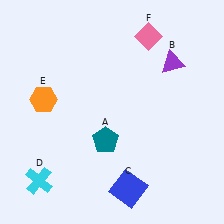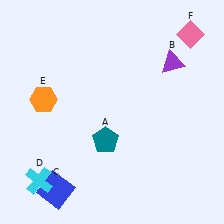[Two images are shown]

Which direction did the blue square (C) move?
The blue square (C) moved left.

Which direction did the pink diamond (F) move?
The pink diamond (F) moved right.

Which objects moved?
The objects that moved are: the blue square (C), the pink diamond (F).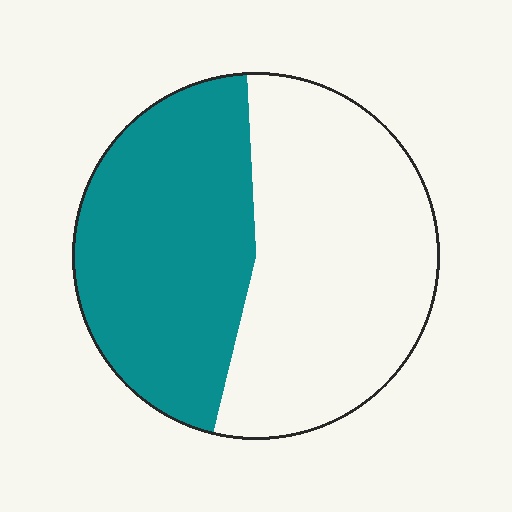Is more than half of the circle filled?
No.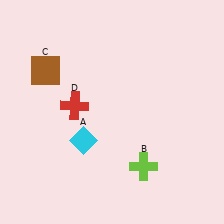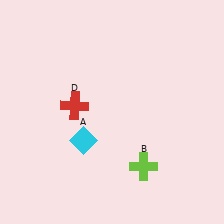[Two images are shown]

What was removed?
The brown square (C) was removed in Image 2.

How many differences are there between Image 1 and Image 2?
There is 1 difference between the two images.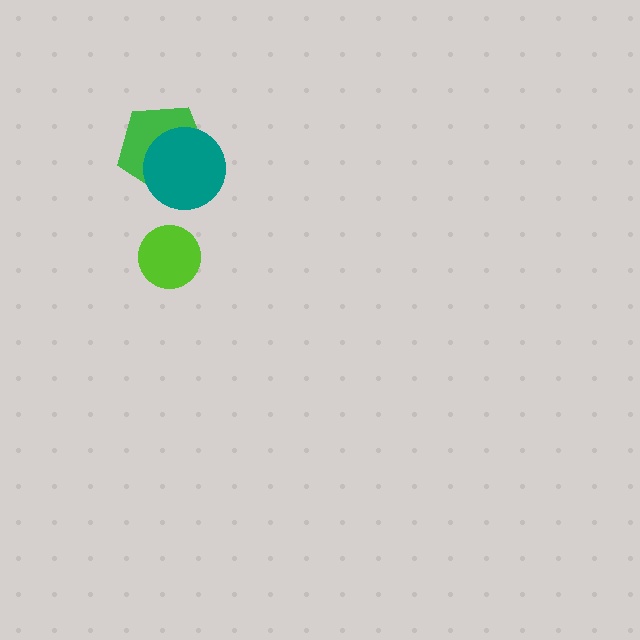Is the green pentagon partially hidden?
Yes, it is partially covered by another shape.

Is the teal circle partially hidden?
No, no other shape covers it.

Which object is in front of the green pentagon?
The teal circle is in front of the green pentagon.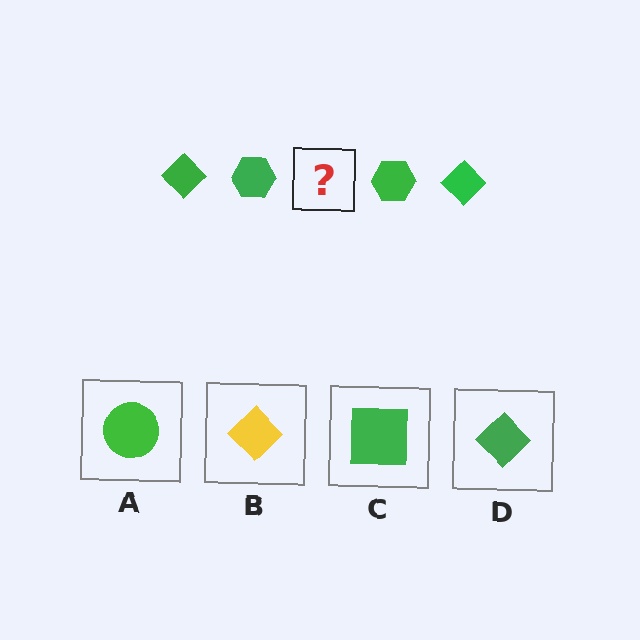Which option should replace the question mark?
Option D.